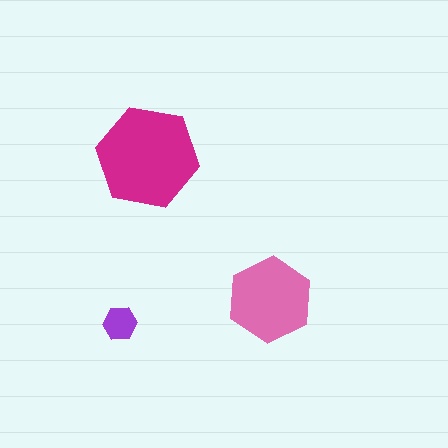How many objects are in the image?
There are 3 objects in the image.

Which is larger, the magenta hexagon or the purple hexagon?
The magenta one.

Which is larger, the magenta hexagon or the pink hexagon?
The magenta one.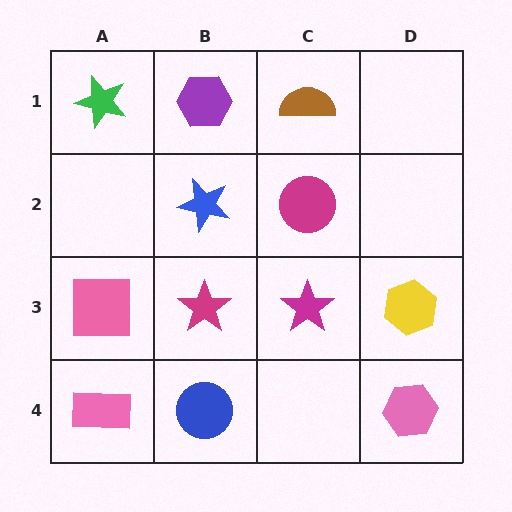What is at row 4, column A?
A pink rectangle.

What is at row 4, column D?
A pink hexagon.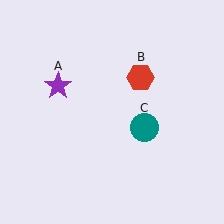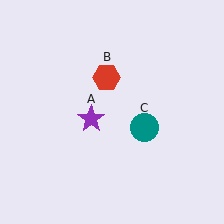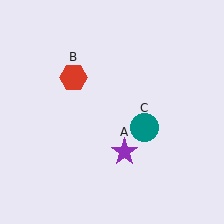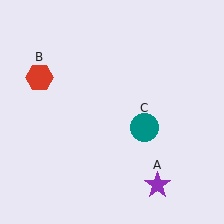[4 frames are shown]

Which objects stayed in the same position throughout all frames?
Teal circle (object C) remained stationary.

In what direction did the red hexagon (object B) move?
The red hexagon (object B) moved left.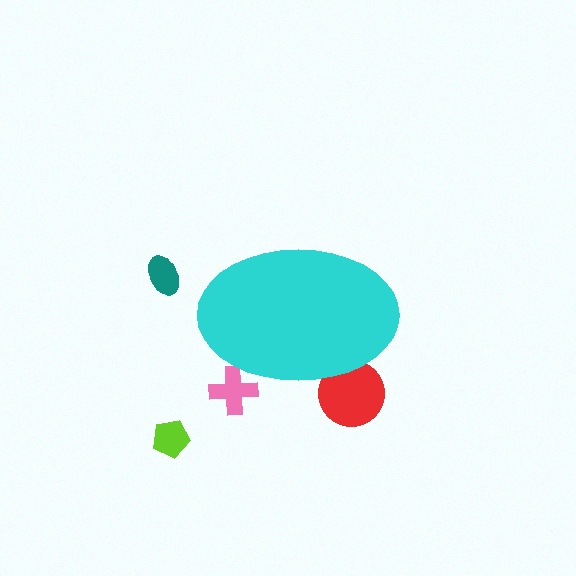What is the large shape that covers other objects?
A cyan ellipse.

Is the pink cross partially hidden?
Yes, the pink cross is partially hidden behind the cyan ellipse.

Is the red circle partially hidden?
Yes, the red circle is partially hidden behind the cyan ellipse.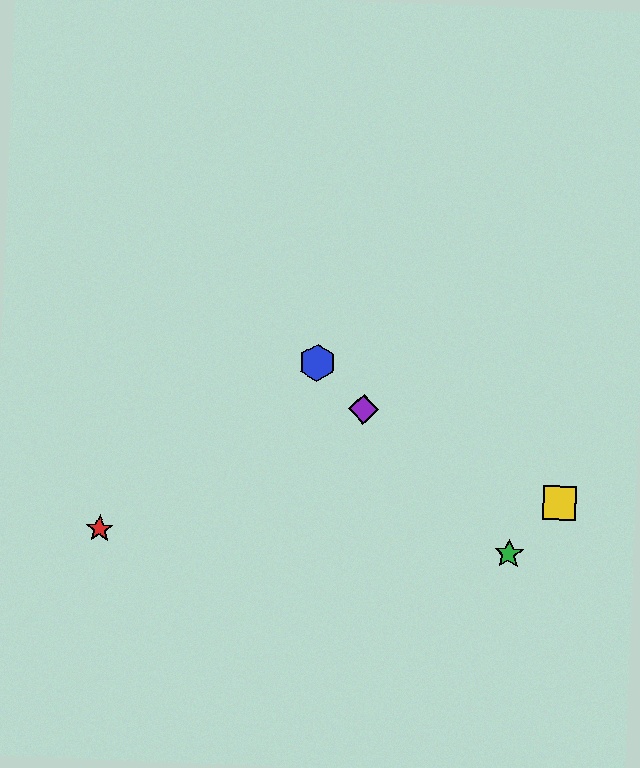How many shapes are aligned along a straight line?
3 shapes (the blue hexagon, the green star, the purple diamond) are aligned along a straight line.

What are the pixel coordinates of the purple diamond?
The purple diamond is at (364, 409).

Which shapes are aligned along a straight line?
The blue hexagon, the green star, the purple diamond are aligned along a straight line.